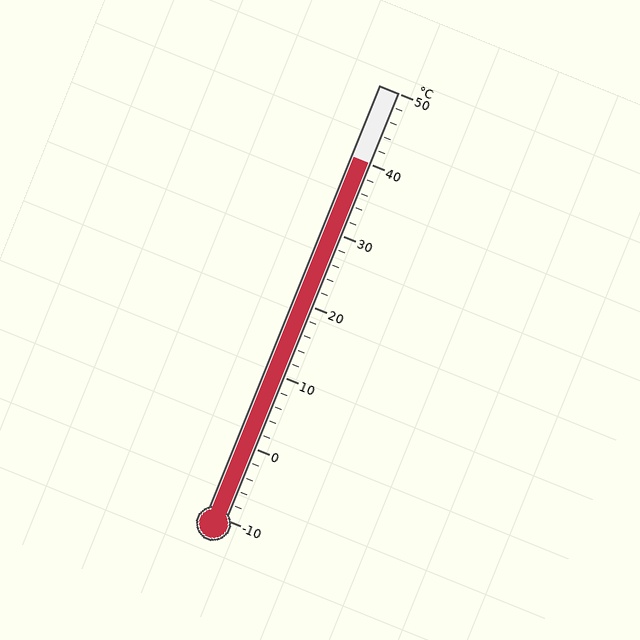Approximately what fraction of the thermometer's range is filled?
The thermometer is filled to approximately 85% of its range.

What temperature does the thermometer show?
The thermometer shows approximately 40°C.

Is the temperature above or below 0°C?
The temperature is above 0°C.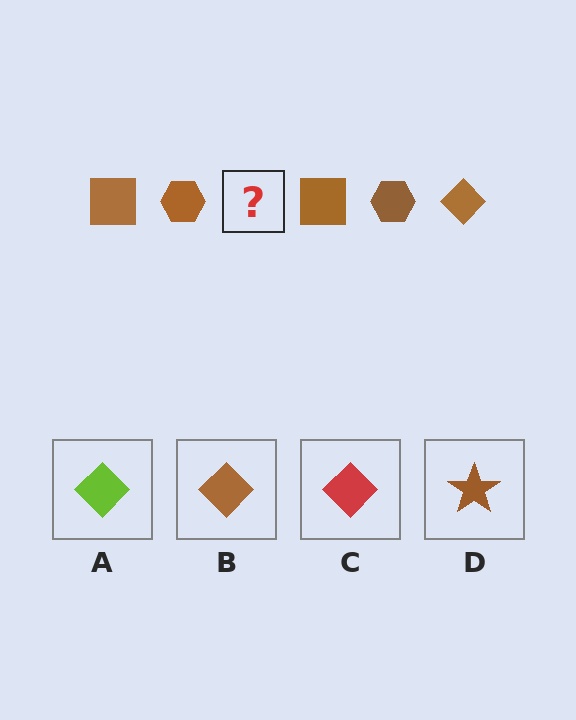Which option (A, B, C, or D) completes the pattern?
B.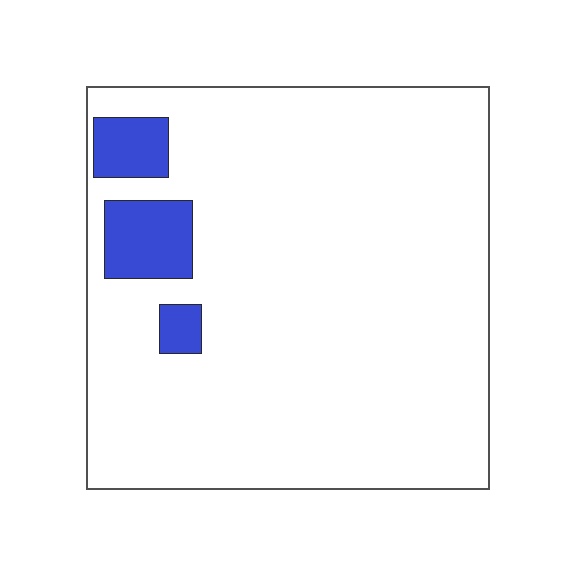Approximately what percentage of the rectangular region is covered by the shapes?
Approximately 10%.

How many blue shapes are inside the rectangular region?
3.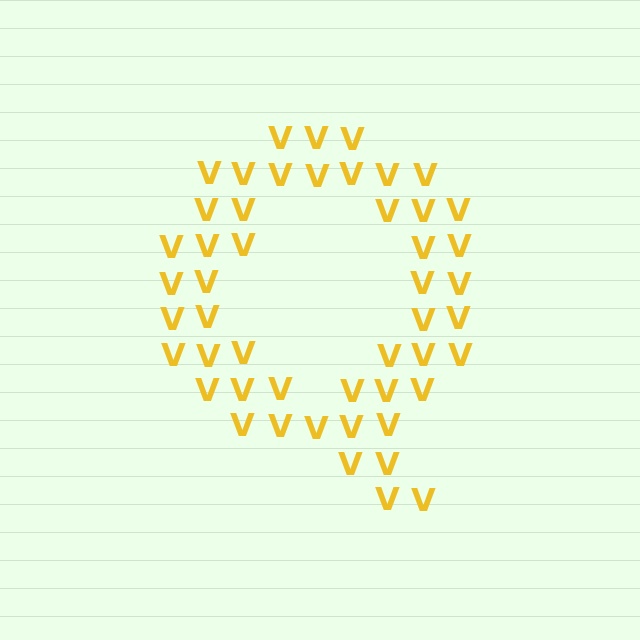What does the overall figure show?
The overall figure shows the letter Q.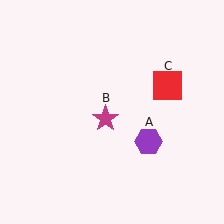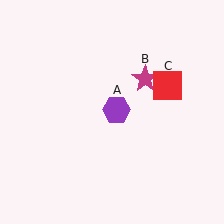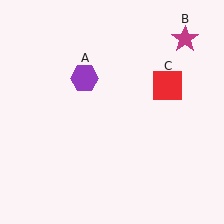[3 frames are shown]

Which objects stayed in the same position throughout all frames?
Red square (object C) remained stationary.